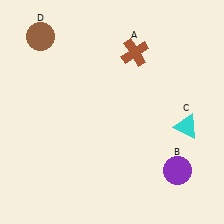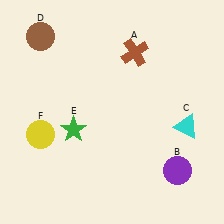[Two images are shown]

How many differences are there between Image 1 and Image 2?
There are 2 differences between the two images.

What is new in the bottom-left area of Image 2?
A yellow circle (F) was added in the bottom-left area of Image 2.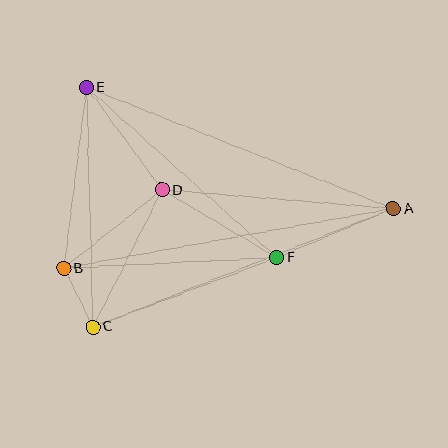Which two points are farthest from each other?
Points A and B are farthest from each other.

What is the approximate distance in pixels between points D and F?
The distance between D and F is approximately 133 pixels.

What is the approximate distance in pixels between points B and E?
The distance between B and E is approximately 182 pixels.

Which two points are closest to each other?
Points B and C are closest to each other.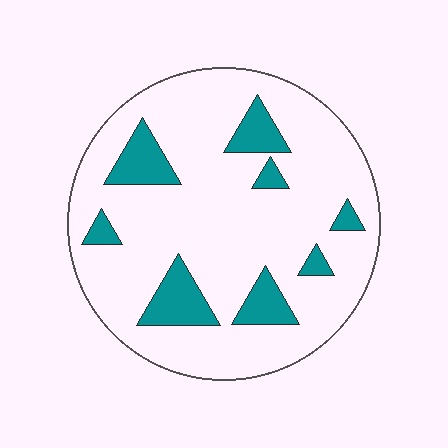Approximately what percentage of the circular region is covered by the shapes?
Approximately 15%.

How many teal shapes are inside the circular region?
8.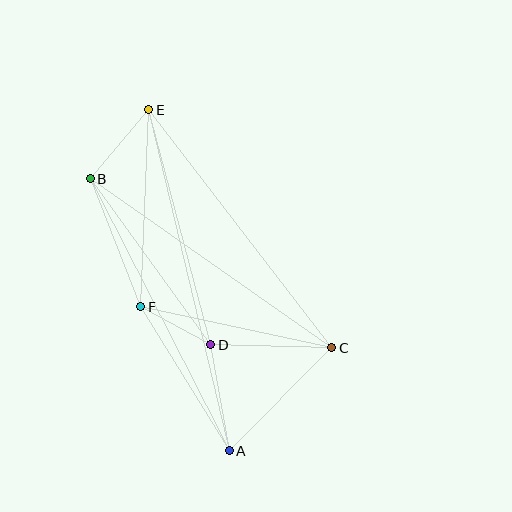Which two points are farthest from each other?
Points A and E are farthest from each other.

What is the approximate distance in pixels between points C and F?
The distance between C and F is approximately 195 pixels.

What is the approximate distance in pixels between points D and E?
The distance between D and E is approximately 243 pixels.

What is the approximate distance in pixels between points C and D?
The distance between C and D is approximately 121 pixels.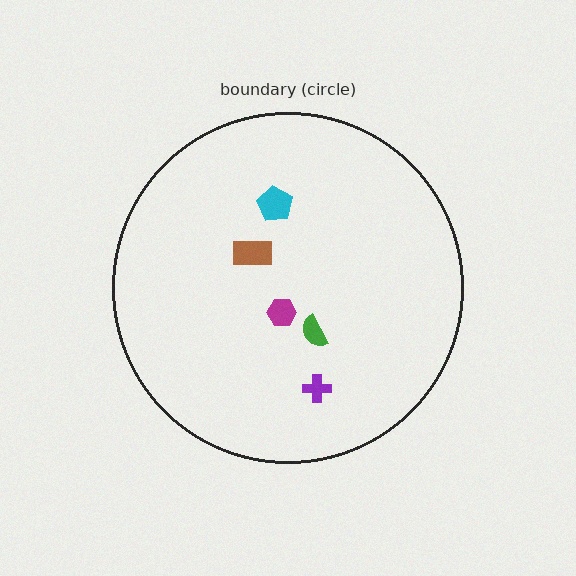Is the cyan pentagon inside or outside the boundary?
Inside.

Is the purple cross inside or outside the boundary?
Inside.